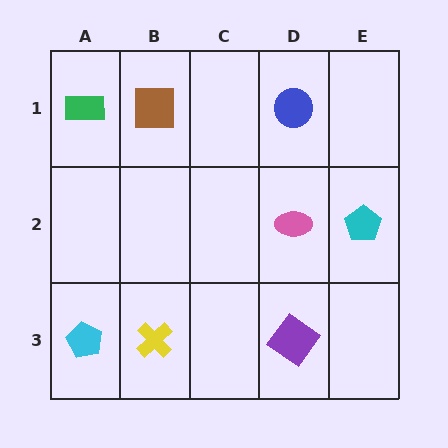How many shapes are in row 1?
3 shapes.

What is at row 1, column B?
A brown square.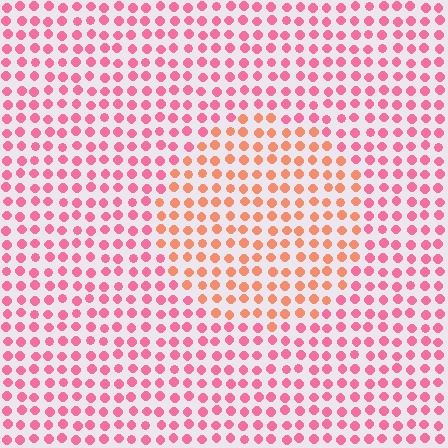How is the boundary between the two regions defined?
The boundary is defined purely by a slight shift in hue (about 36 degrees). Spacing, size, and orientation are identical on both sides.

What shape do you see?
I see a circle.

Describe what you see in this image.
The image is filled with small pink elements in a uniform arrangement. A circle-shaped region is visible where the elements are tinted to a slightly different hue, forming a subtle color boundary.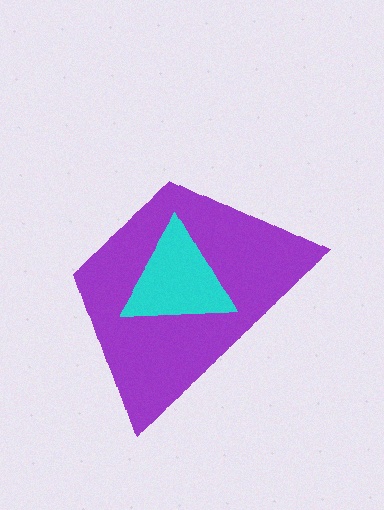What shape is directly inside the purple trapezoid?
The cyan triangle.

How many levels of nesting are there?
2.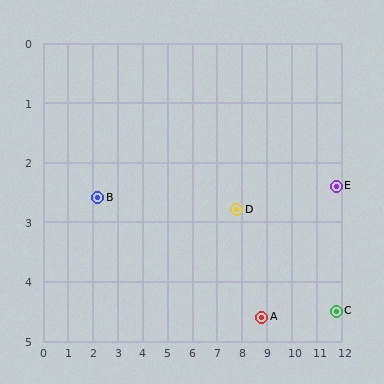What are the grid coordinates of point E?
Point E is at approximately (11.8, 2.4).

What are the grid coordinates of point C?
Point C is at approximately (11.8, 4.5).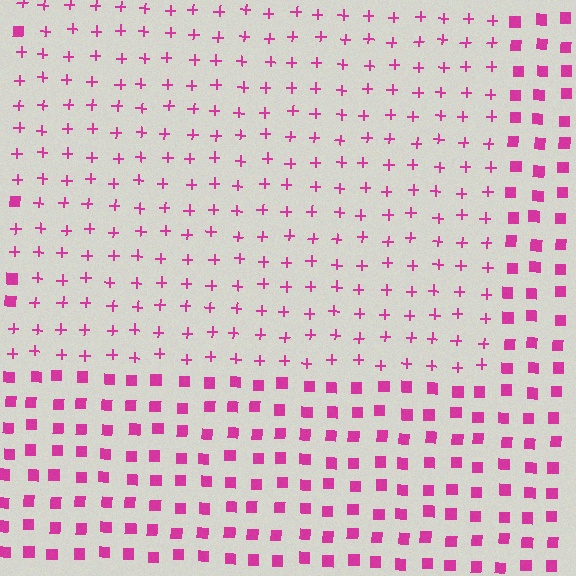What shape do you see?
I see a rectangle.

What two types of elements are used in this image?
The image uses plus signs inside the rectangle region and squares outside it.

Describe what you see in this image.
The image is filled with small magenta elements arranged in a uniform grid. A rectangle-shaped region contains plus signs, while the surrounding area contains squares. The boundary is defined purely by the change in element shape.